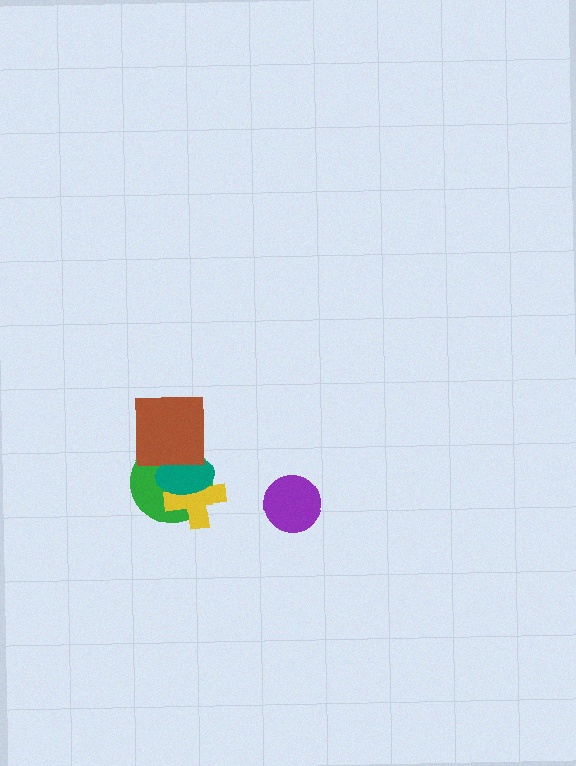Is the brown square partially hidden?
No, no other shape covers it.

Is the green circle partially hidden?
Yes, it is partially covered by another shape.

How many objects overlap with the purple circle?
0 objects overlap with the purple circle.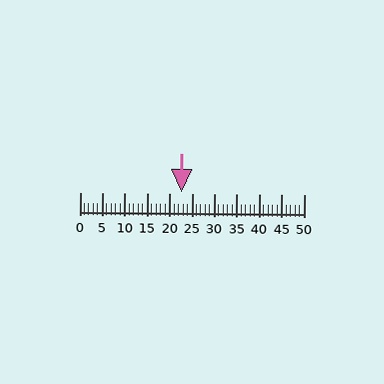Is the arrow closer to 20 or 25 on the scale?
The arrow is closer to 25.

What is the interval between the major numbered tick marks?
The major tick marks are spaced 5 units apart.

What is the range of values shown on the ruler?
The ruler shows values from 0 to 50.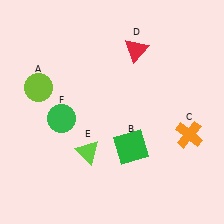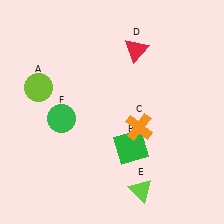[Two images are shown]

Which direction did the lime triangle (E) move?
The lime triangle (E) moved right.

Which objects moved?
The objects that moved are: the orange cross (C), the lime triangle (E).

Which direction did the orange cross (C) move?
The orange cross (C) moved left.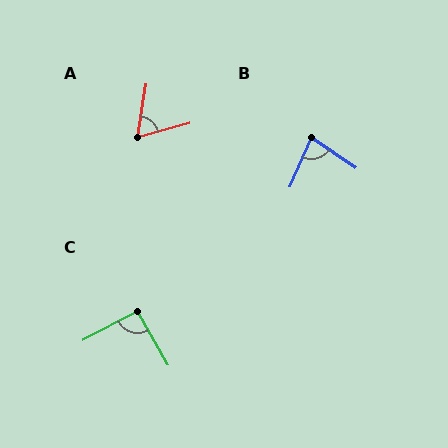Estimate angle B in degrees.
Approximately 79 degrees.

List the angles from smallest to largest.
A (65°), B (79°), C (92°).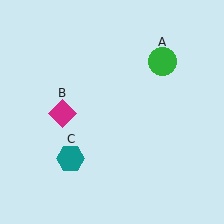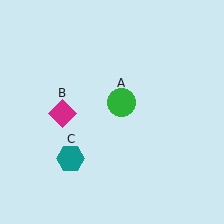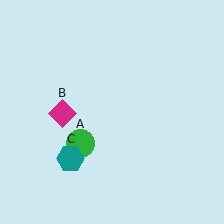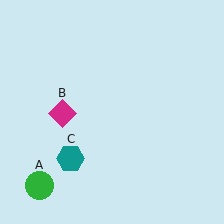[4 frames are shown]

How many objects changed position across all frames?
1 object changed position: green circle (object A).